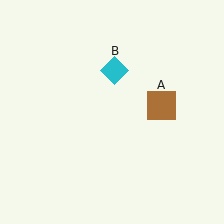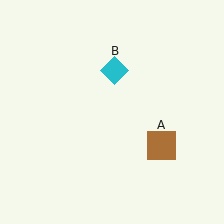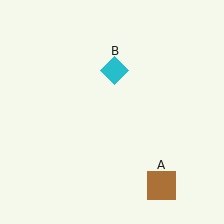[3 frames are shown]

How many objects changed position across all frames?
1 object changed position: brown square (object A).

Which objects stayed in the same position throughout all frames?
Cyan diamond (object B) remained stationary.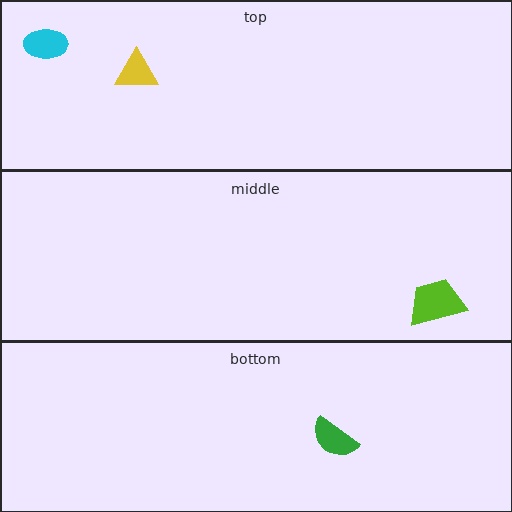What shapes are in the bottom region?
The green semicircle.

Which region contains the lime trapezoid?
The middle region.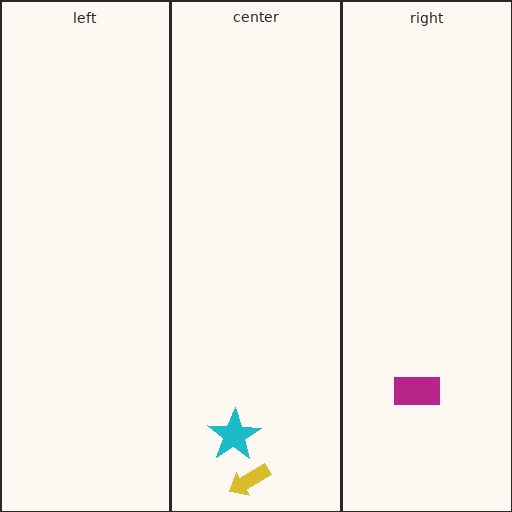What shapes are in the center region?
The cyan star, the yellow arrow.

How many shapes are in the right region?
1.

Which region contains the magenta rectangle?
The right region.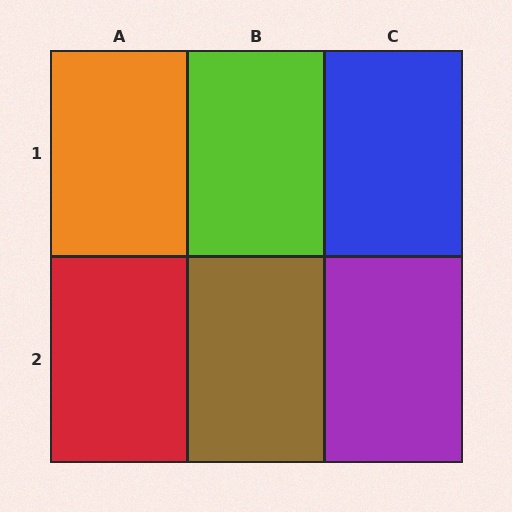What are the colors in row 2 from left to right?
Red, brown, purple.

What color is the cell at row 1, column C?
Blue.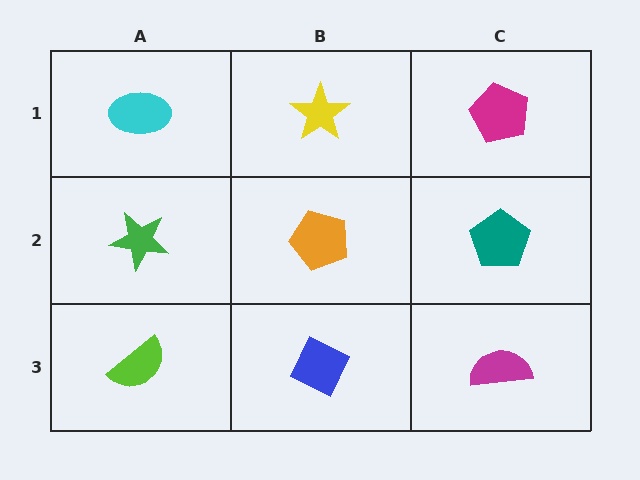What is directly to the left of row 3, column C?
A blue diamond.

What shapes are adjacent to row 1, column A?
A green star (row 2, column A), a yellow star (row 1, column B).